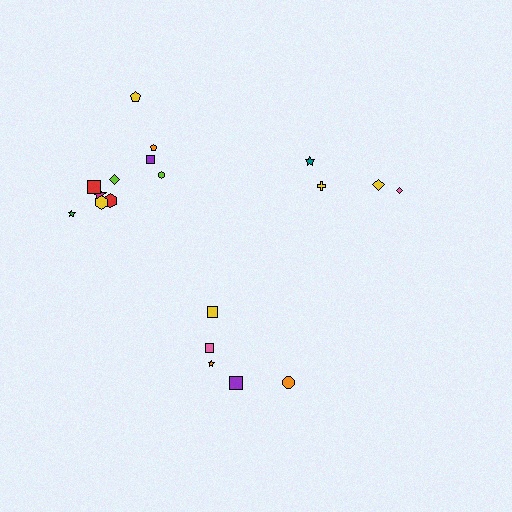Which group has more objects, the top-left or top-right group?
The top-left group.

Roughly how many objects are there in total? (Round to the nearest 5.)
Roughly 20 objects in total.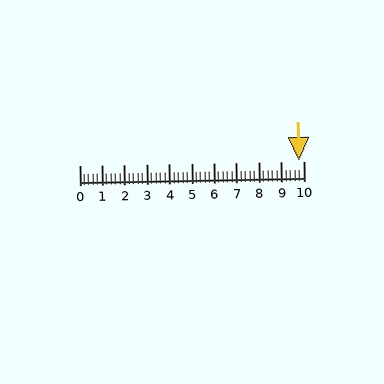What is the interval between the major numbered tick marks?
The major tick marks are spaced 1 units apart.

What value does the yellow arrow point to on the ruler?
The yellow arrow points to approximately 9.8.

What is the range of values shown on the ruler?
The ruler shows values from 0 to 10.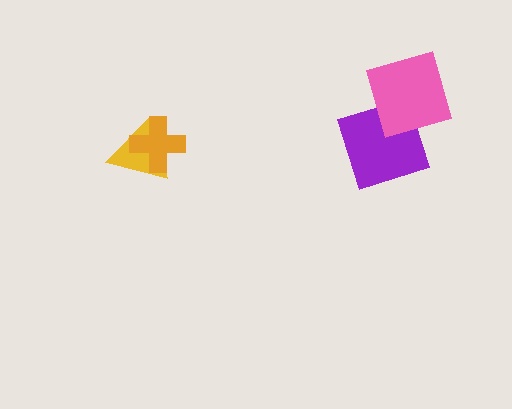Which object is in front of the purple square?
The pink diamond is in front of the purple square.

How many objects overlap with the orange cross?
1 object overlaps with the orange cross.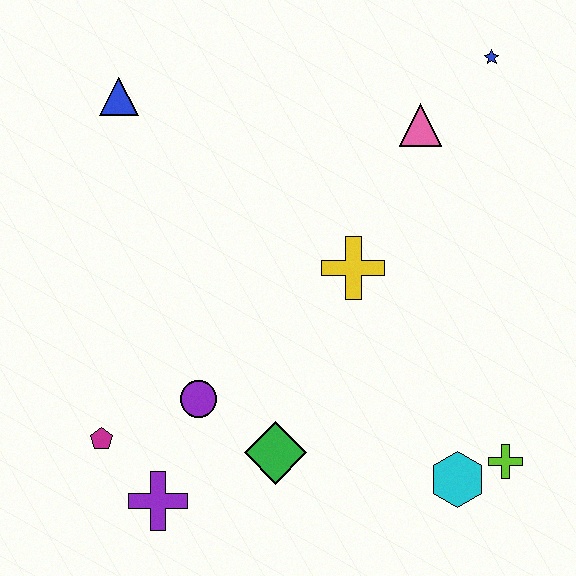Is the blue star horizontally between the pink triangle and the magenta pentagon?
No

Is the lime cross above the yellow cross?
No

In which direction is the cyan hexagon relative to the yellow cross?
The cyan hexagon is below the yellow cross.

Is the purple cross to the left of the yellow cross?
Yes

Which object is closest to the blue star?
The pink triangle is closest to the blue star.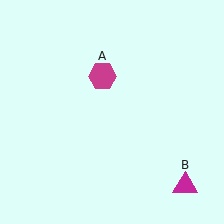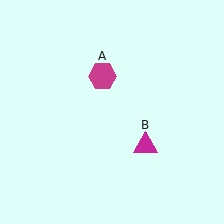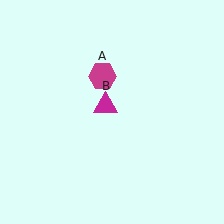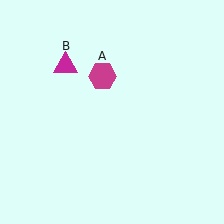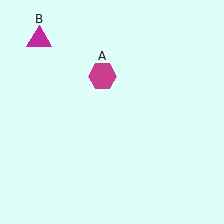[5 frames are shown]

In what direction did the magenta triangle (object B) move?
The magenta triangle (object B) moved up and to the left.